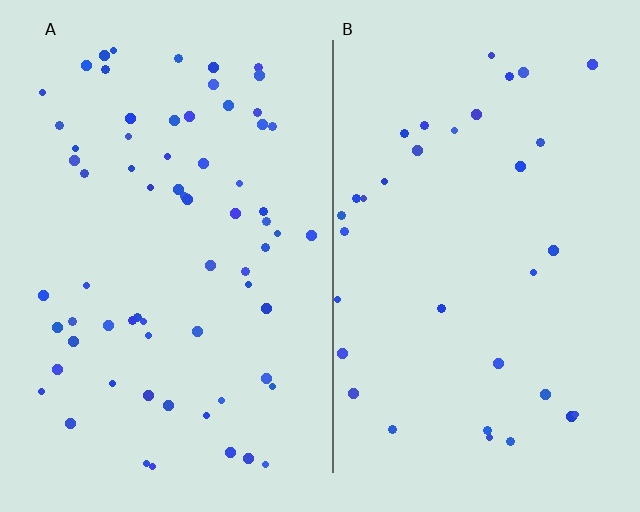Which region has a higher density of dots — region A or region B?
A (the left).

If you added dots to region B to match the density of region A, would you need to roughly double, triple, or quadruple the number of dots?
Approximately double.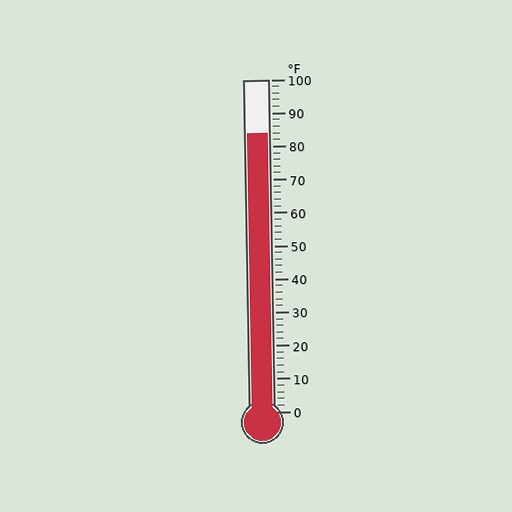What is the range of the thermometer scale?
The thermometer scale ranges from 0°F to 100°F.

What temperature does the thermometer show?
The thermometer shows approximately 84°F.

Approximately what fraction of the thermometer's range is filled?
The thermometer is filled to approximately 85% of its range.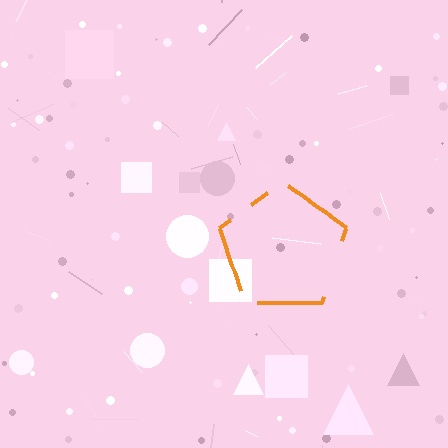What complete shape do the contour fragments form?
The contour fragments form a pentagon.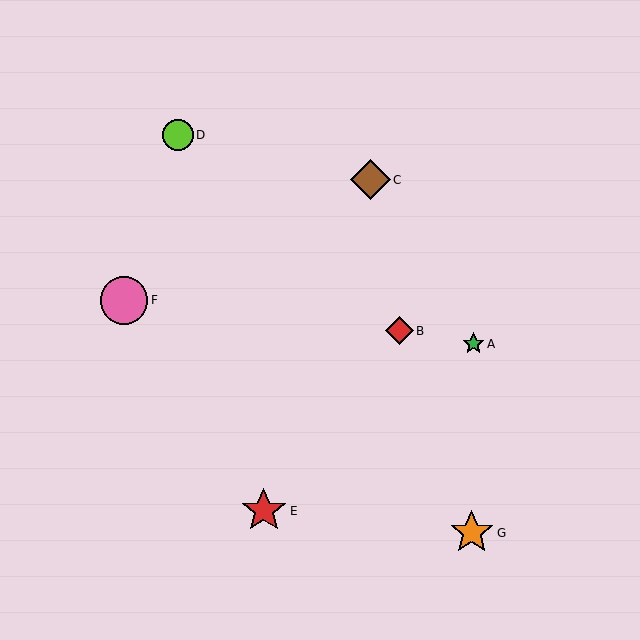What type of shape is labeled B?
Shape B is a red diamond.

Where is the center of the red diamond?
The center of the red diamond is at (399, 331).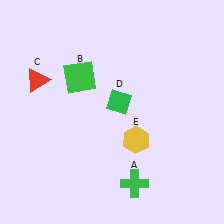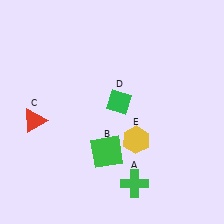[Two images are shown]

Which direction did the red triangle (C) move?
The red triangle (C) moved down.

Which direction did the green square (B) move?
The green square (B) moved down.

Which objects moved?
The objects that moved are: the green square (B), the red triangle (C).